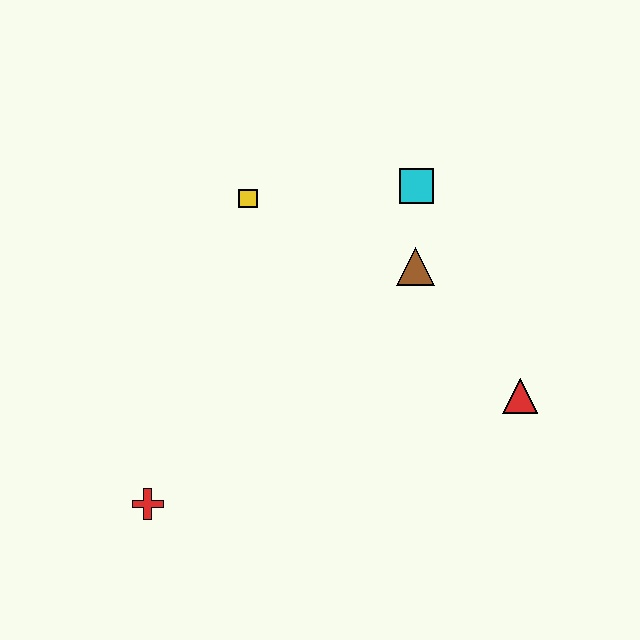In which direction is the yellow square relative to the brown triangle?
The yellow square is to the left of the brown triangle.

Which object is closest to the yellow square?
The cyan square is closest to the yellow square.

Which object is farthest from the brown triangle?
The red cross is farthest from the brown triangle.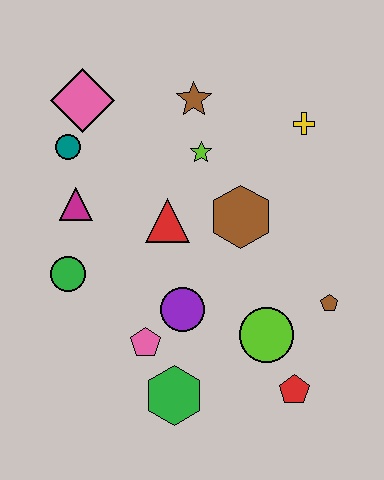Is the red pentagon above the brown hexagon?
No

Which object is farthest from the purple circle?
The pink diamond is farthest from the purple circle.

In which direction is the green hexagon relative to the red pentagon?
The green hexagon is to the left of the red pentagon.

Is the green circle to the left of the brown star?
Yes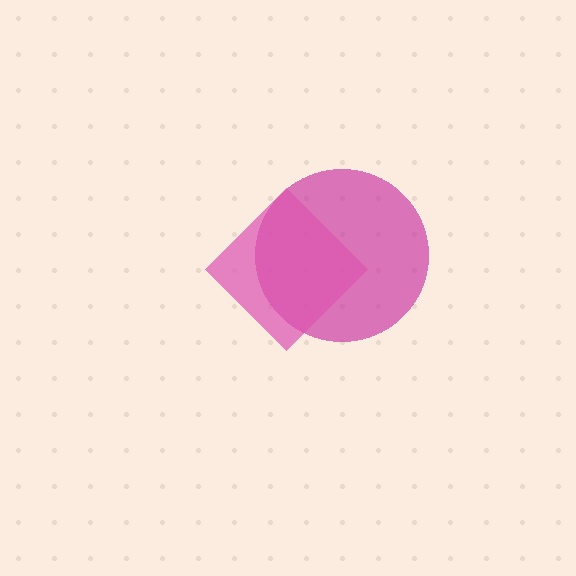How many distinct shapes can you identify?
There are 2 distinct shapes: a magenta circle, a pink diamond.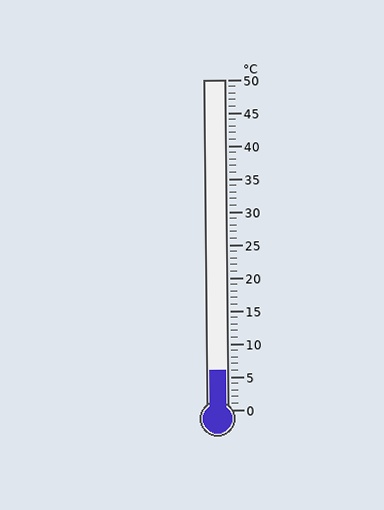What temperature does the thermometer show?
The thermometer shows approximately 6°C.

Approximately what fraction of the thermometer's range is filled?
The thermometer is filled to approximately 10% of its range.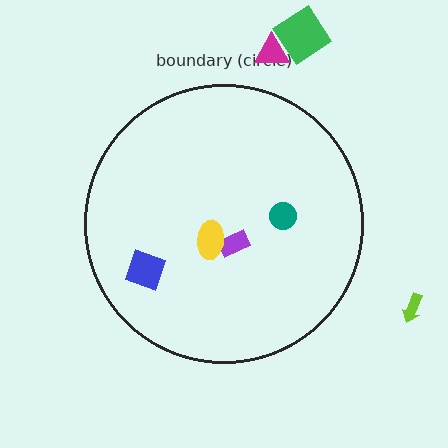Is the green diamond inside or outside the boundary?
Outside.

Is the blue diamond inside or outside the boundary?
Inside.